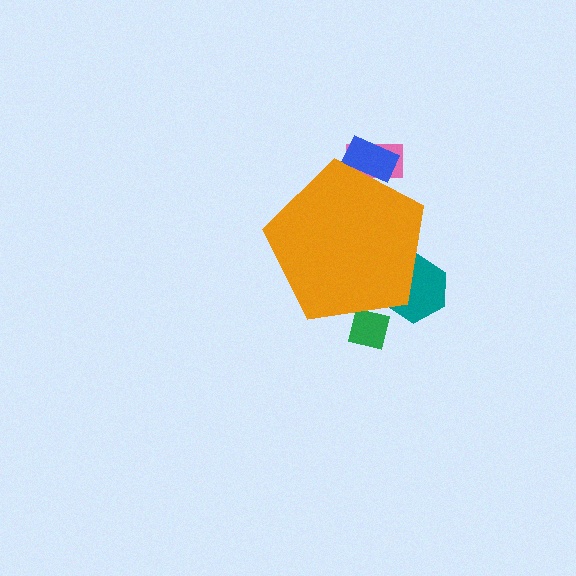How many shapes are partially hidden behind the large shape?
4 shapes are partially hidden.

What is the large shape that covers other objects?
An orange pentagon.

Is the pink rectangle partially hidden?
Yes, the pink rectangle is partially hidden behind the orange pentagon.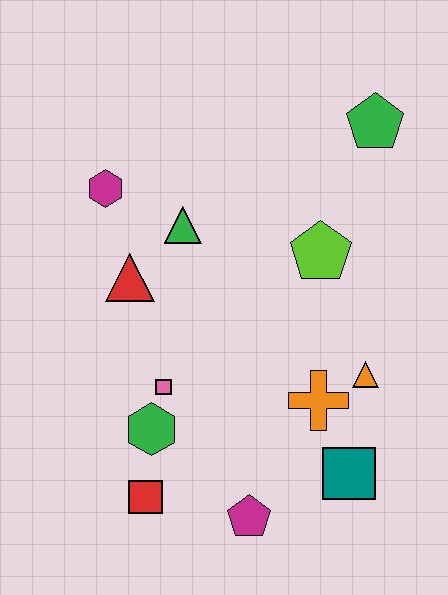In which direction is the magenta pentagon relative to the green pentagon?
The magenta pentagon is below the green pentagon.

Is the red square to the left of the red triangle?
No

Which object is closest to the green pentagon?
The lime pentagon is closest to the green pentagon.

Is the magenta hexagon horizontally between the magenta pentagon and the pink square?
No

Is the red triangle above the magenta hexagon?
No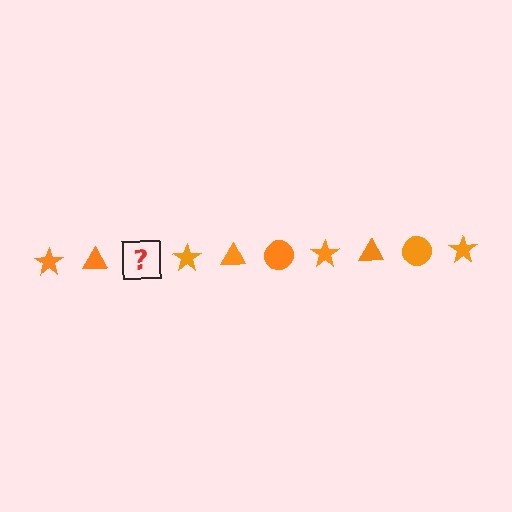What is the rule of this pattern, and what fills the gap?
The rule is that the pattern cycles through star, triangle, circle shapes in orange. The gap should be filled with an orange circle.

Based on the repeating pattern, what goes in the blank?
The blank should be an orange circle.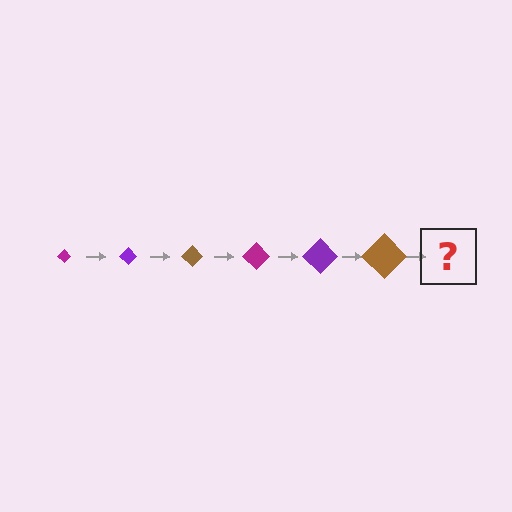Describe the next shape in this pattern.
It should be a magenta diamond, larger than the previous one.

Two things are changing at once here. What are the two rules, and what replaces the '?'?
The two rules are that the diamond grows larger each step and the color cycles through magenta, purple, and brown. The '?' should be a magenta diamond, larger than the previous one.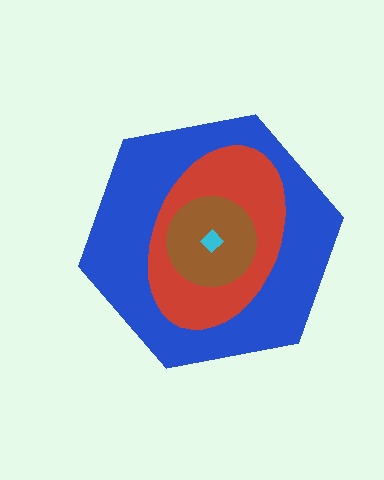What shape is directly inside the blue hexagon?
The red ellipse.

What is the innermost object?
The cyan diamond.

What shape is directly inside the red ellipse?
The brown circle.